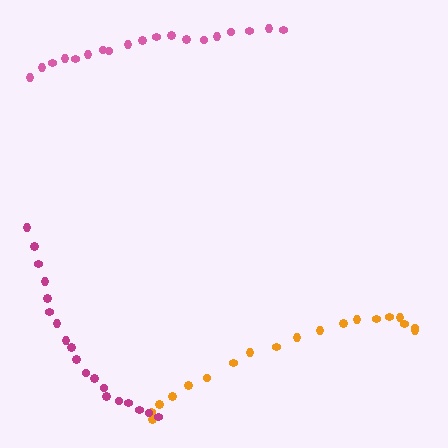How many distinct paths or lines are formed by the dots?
There are 3 distinct paths.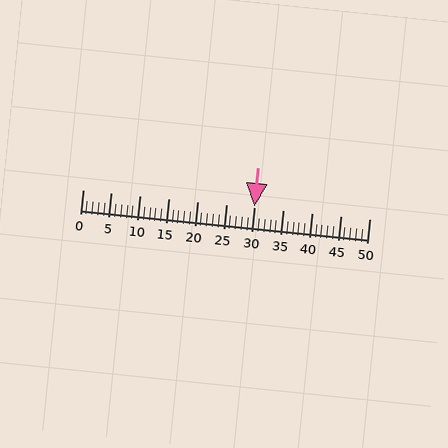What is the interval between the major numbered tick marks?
The major tick marks are spaced 5 units apart.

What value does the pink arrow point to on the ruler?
The pink arrow points to approximately 30.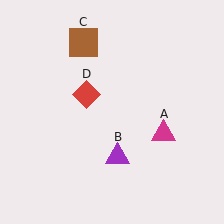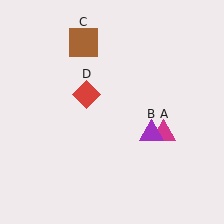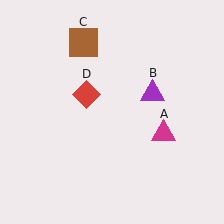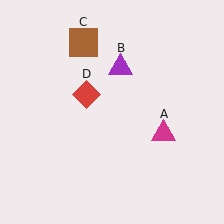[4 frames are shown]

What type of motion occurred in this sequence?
The purple triangle (object B) rotated counterclockwise around the center of the scene.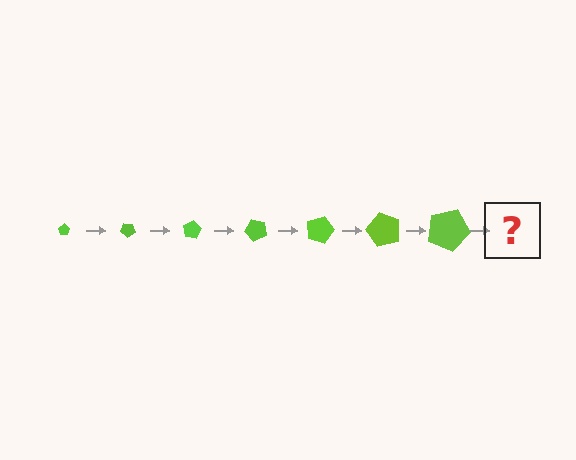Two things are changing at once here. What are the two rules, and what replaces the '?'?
The two rules are that the pentagon grows larger each step and it rotates 40 degrees each step. The '?' should be a pentagon, larger than the previous one and rotated 280 degrees from the start.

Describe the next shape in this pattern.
It should be a pentagon, larger than the previous one and rotated 280 degrees from the start.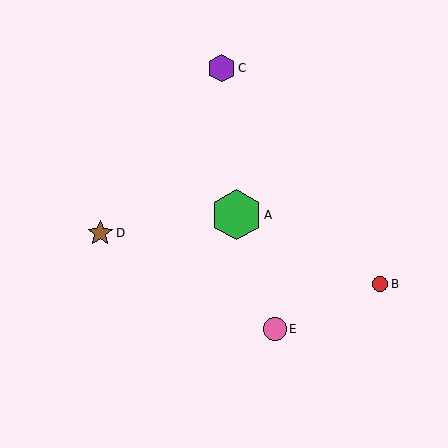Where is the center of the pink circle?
The center of the pink circle is at (275, 329).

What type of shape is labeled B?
Shape B is a red circle.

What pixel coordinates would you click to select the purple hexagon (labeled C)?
Click at (222, 68) to select the purple hexagon C.